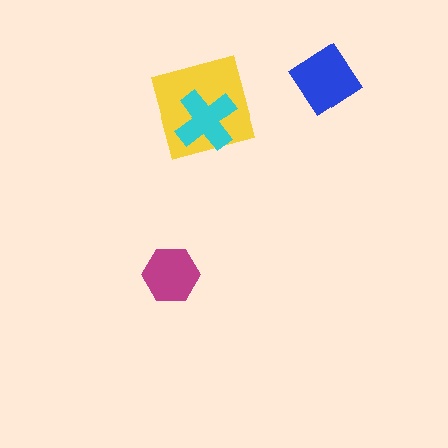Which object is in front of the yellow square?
The cyan cross is in front of the yellow square.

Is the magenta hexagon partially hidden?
No, no other shape covers it.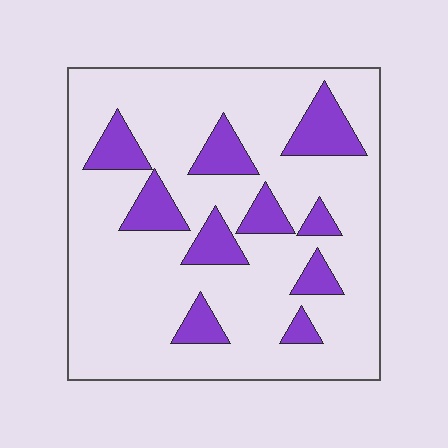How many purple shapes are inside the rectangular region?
10.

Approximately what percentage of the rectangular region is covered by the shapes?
Approximately 20%.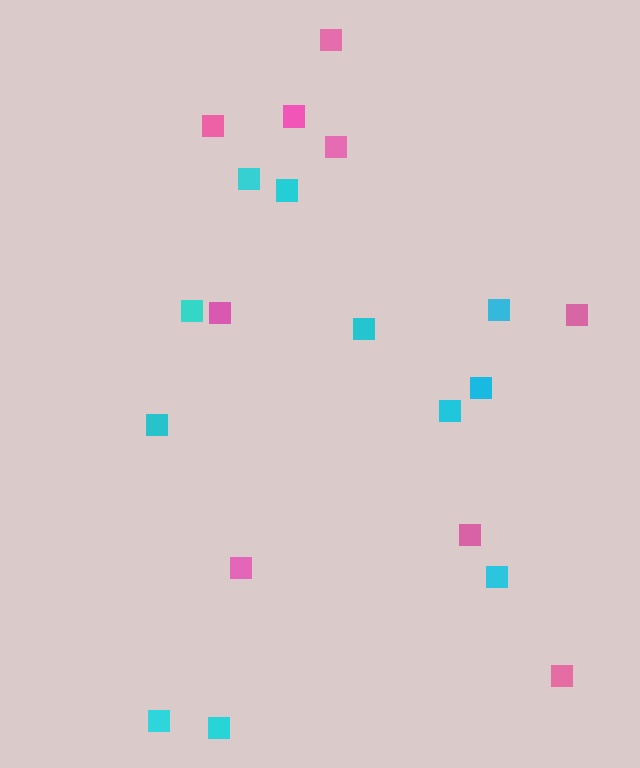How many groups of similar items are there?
There are 2 groups: one group of pink squares (9) and one group of cyan squares (11).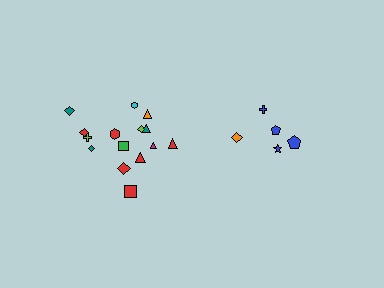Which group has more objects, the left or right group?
The left group.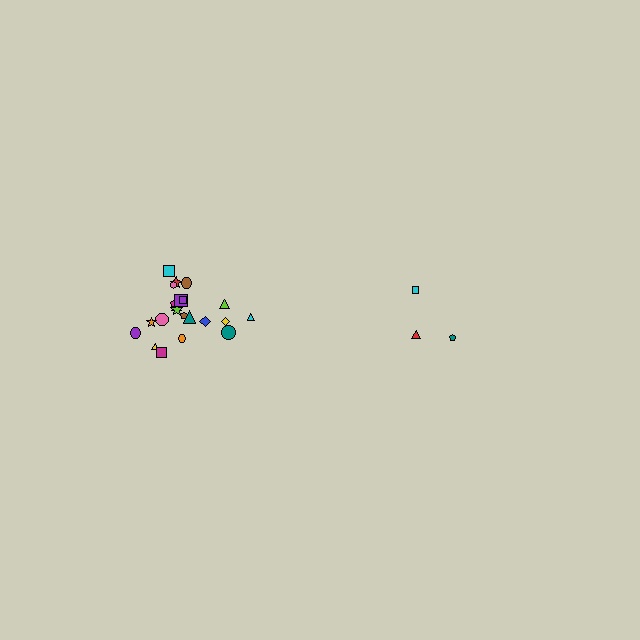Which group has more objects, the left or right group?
The left group.